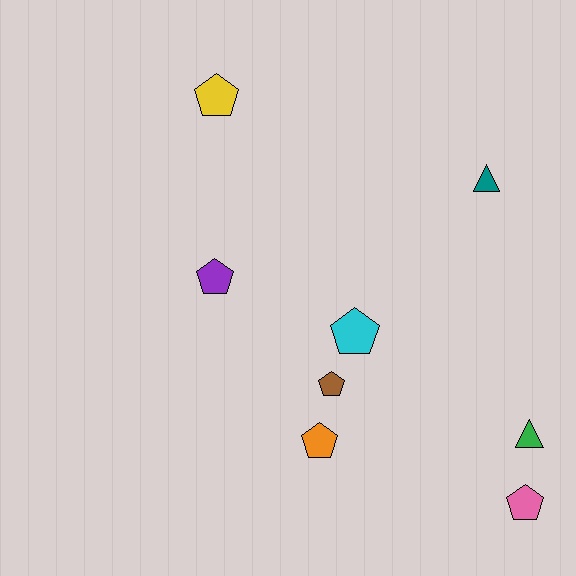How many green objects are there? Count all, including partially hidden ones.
There is 1 green object.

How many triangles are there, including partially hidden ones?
There are 2 triangles.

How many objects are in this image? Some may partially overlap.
There are 8 objects.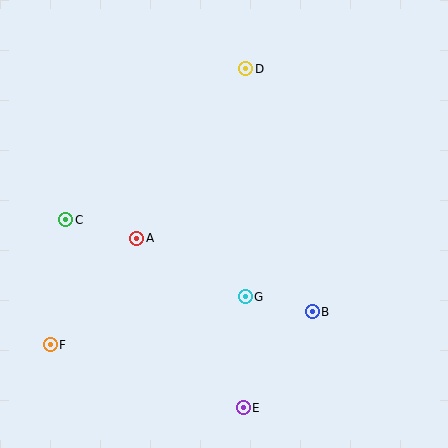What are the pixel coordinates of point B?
Point B is at (312, 312).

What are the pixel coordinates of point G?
Point G is at (245, 297).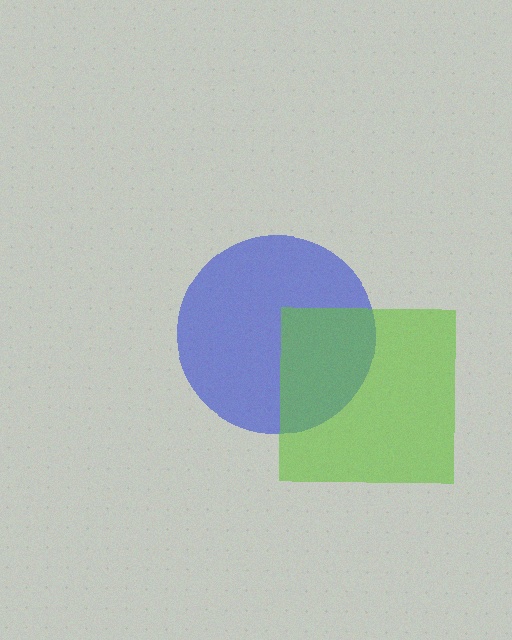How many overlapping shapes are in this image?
There are 2 overlapping shapes in the image.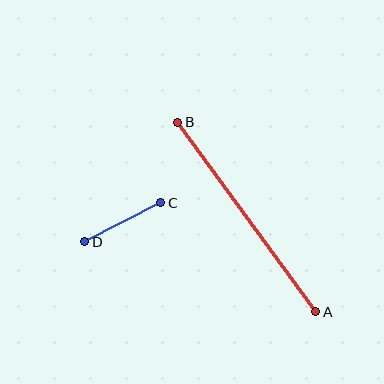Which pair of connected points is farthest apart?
Points A and B are farthest apart.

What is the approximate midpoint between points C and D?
The midpoint is at approximately (123, 222) pixels.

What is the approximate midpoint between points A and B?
The midpoint is at approximately (247, 217) pixels.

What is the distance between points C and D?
The distance is approximately 86 pixels.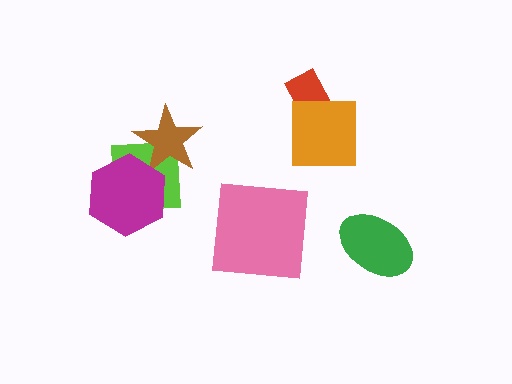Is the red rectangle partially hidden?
Yes, it is partially covered by another shape.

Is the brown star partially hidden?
Yes, it is partially covered by another shape.